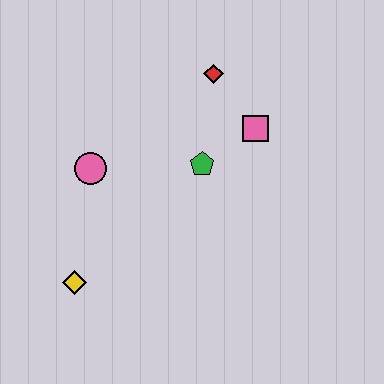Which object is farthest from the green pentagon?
The yellow diamond is farthest from the green pentagon.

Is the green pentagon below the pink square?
Yes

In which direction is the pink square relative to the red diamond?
The pink square is below the red diamond.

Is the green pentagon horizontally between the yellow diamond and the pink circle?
No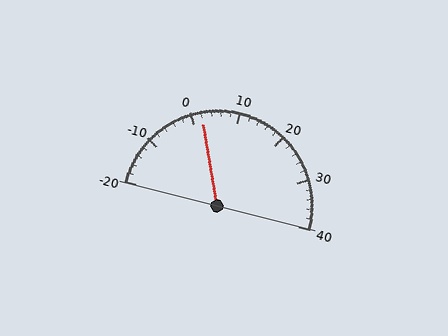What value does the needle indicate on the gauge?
The needle indicates approximately 2.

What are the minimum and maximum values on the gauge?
The gauge ranges from -20 to 40.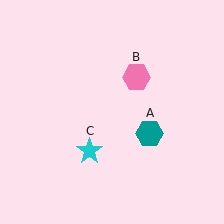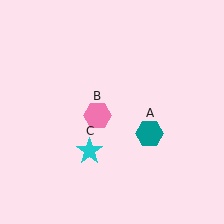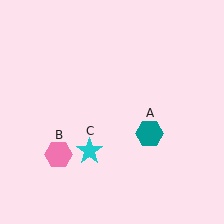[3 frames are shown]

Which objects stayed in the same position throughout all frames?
Teal hexagon (object A) and cyan star (object C) remained stationary.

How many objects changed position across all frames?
1 object changed position: pink hexagon (object B).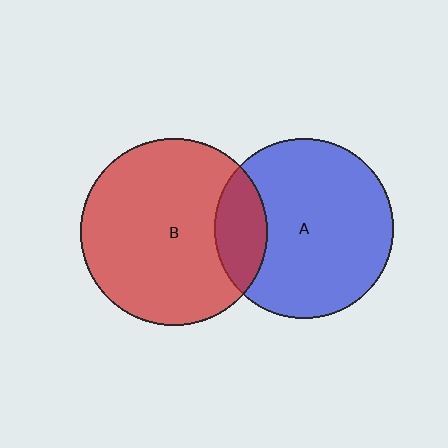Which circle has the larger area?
Circle B (red).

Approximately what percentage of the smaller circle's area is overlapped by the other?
Approximately 20%.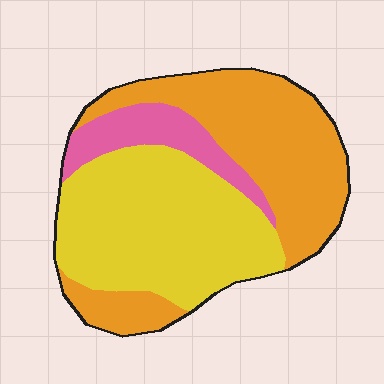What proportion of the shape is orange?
Orange takes up about two fifths (2/5) of the shape.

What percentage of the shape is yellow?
Yellow covers roughly 45% of the shape.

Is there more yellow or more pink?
Yellow.